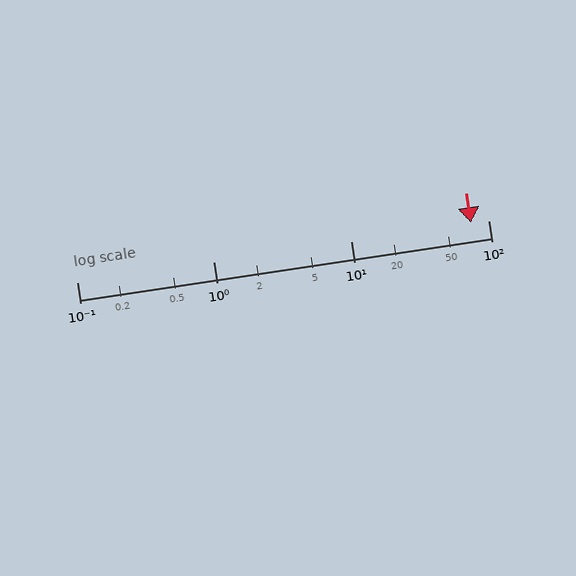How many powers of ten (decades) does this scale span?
The scale spans 3 decades, from 0.1 to 100.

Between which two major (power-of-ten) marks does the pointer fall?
The pointer is between 10 and 100.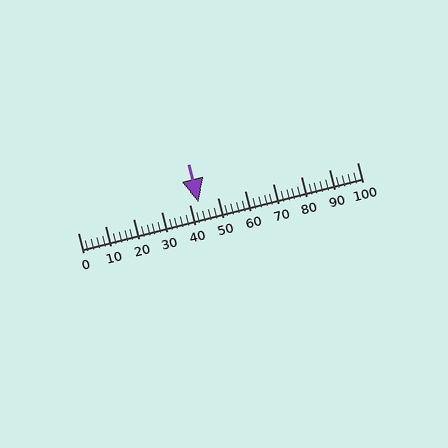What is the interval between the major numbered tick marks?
The major tick marks are spaced 10 units apart.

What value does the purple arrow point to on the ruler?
The purple arrow points to approximately 43.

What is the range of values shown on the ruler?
The ruler shows values from 0 to 100.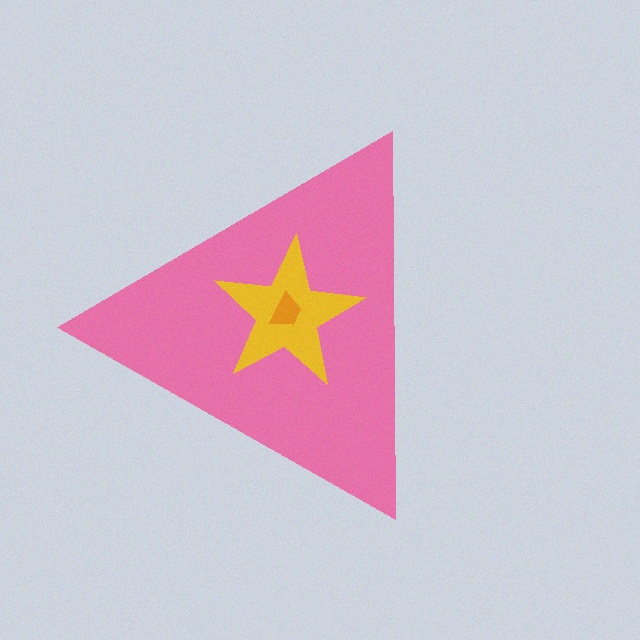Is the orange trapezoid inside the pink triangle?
Yes.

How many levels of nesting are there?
3.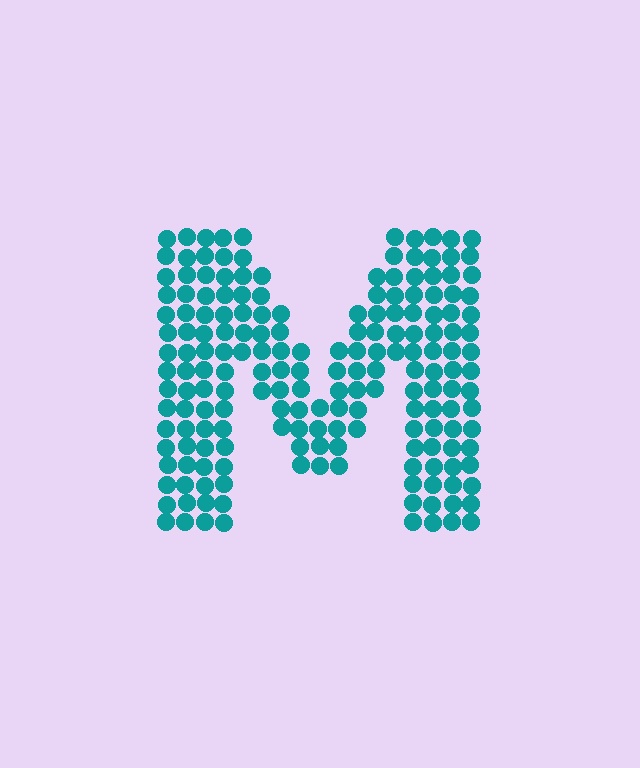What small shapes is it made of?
It is made of small circles.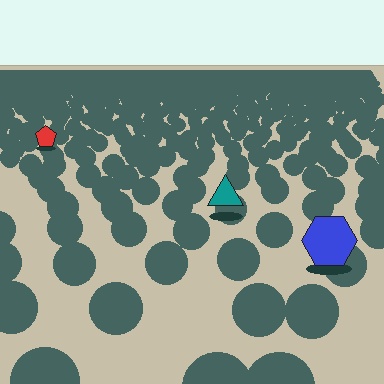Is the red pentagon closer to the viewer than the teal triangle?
No. The teal triangle is closer — you can tell from the texture gradient: the ground texture is coarser near it.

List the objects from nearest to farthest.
From nearest to farthest: the blue hexagon, the teal triangle, the red pentagon.